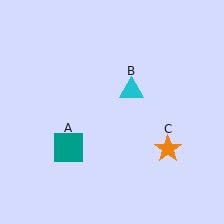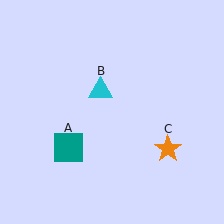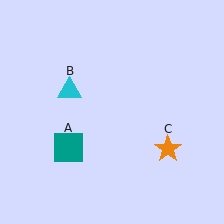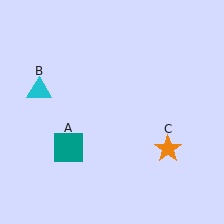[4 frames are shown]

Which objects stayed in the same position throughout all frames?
Teal square (object A) and orange star (object C) remained stationary.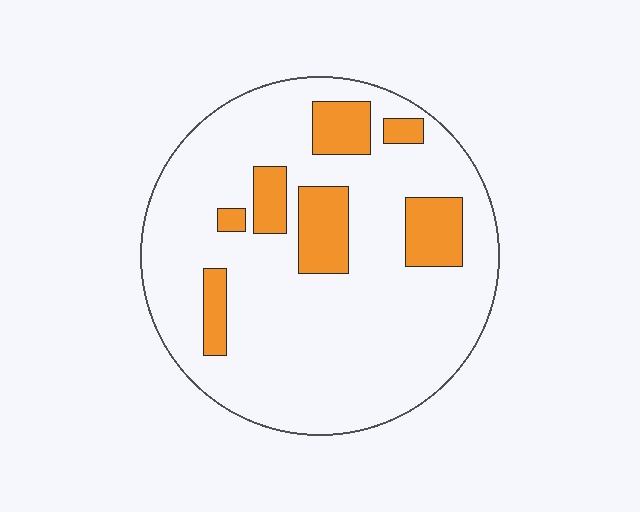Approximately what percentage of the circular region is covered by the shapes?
Approximately 20%.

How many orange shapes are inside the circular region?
7.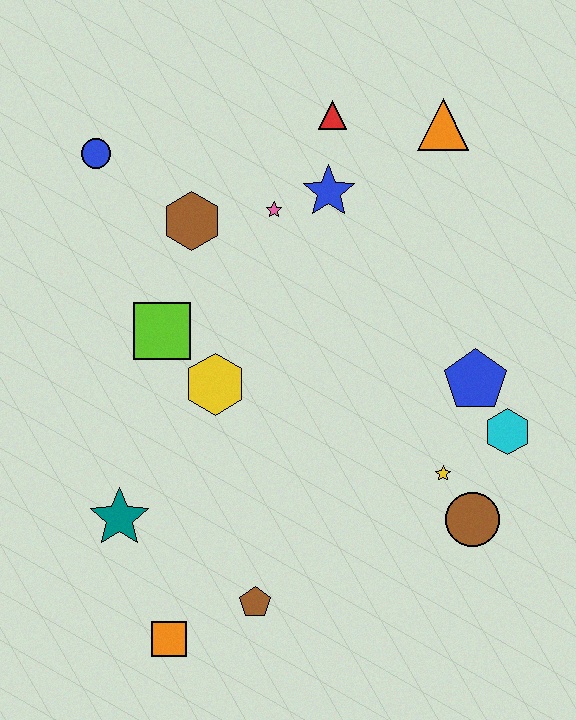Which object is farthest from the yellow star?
The blue circle is farthest from the yellow star.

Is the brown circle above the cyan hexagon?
No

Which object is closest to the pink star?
The blue star is closest to the pink star.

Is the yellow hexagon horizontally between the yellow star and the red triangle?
No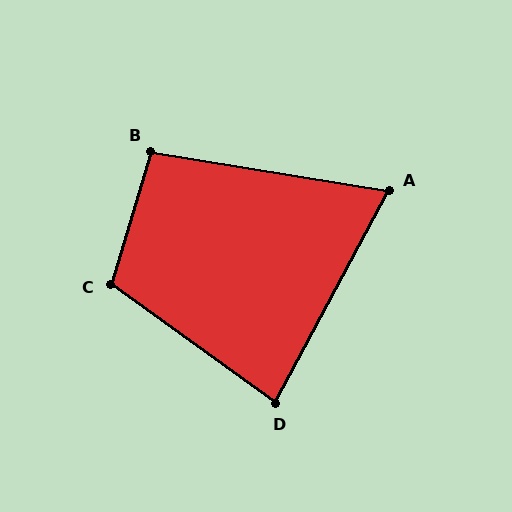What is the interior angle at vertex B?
Approximately 98 degrees (obtuse).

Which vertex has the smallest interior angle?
A, at approximately 71 degrees.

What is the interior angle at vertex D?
Approximately 82 degrees (acute).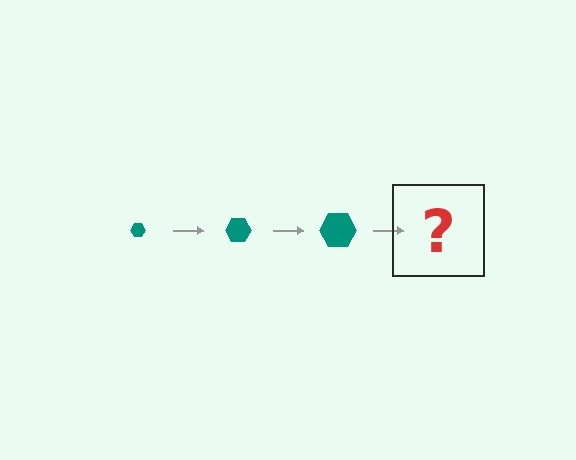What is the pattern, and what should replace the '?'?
The pattern is that the hexagon gets progressively larger each step. The '?' should be a teal hexagon, larger than the previous one.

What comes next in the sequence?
The next element should be a teal hexagon, larger than the previous one.